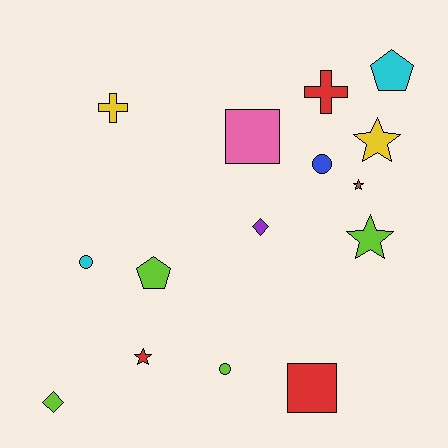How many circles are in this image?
There are 3 circles.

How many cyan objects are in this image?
There are 2 cyan objects.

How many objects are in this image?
There are 15 objects.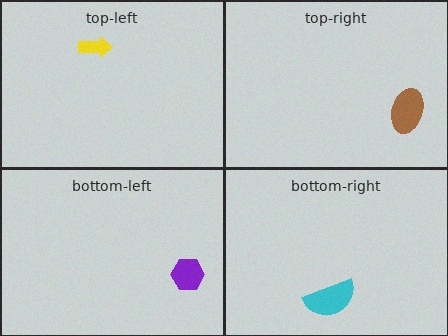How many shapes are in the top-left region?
1.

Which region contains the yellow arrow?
The top-left region.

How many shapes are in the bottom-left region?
1.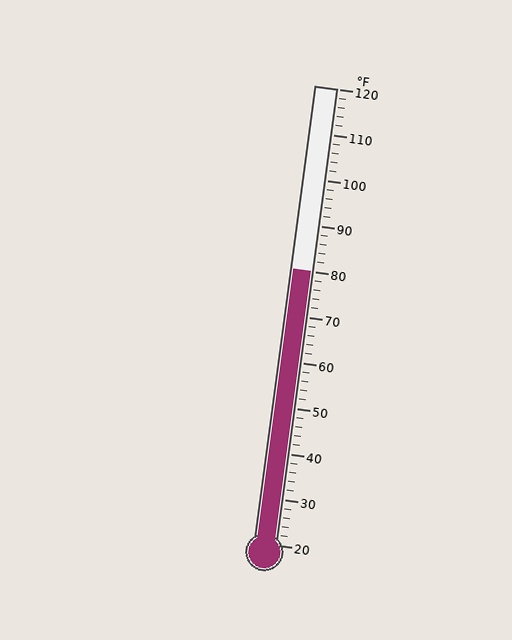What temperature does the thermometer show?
The thermometer shows approximately 80°F.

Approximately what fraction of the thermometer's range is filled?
The thermometer is filled to approximately 60% of its range.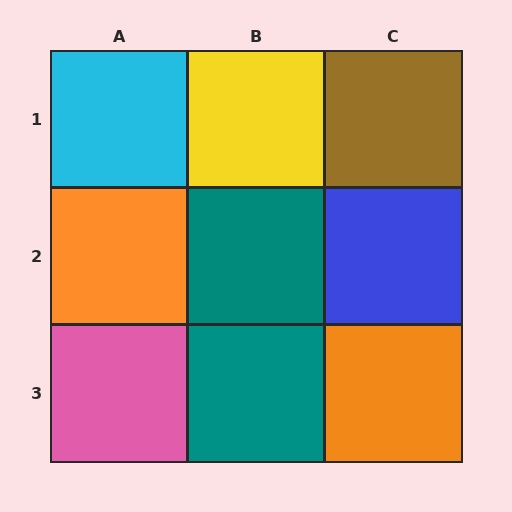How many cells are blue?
1 cell is blue.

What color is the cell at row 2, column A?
Orange.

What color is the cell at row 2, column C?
Blue.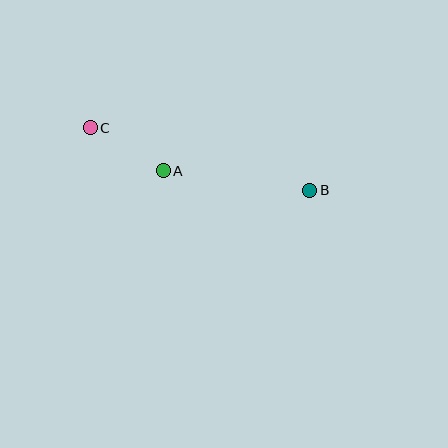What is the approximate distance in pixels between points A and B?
The distance between A and B is approximately 148 pixels.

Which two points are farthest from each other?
Points B and C are farthest from each other.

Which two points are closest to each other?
Points A and C are closest to each other.